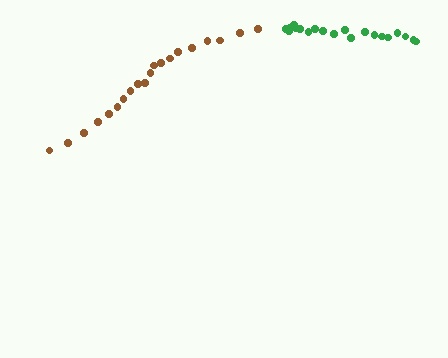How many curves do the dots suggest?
There are 2 distinct paths.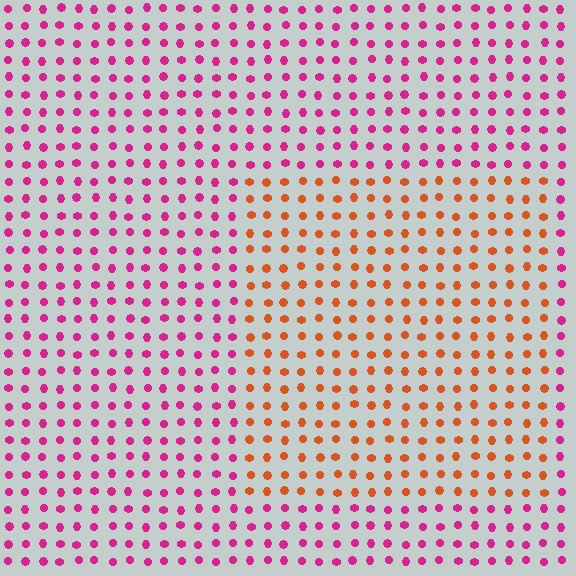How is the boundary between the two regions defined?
The boundary is defined purely by a slight shift in hue (about 54 degrees). Spacing, size, and orientation are identical on both sides.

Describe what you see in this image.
The image is filled with small magenta elements in a uniform arrangement. A rectangle-shaped region is visible where the elements are tinted to a slightly different hue, forming a subtle color boundary.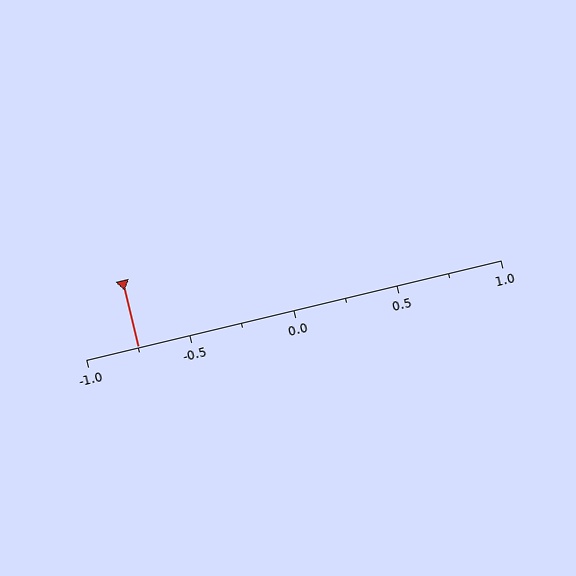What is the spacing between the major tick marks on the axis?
The major ticks are spaced 0.5 apart.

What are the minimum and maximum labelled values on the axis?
The axis runs from -1.0 to 1.0.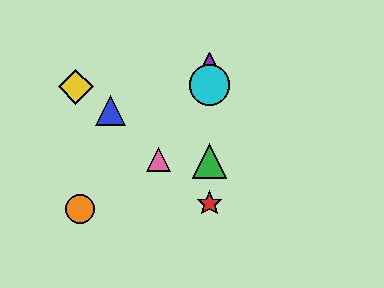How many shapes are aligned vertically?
4 shapes (the red star, the green triangle, the purple triangle, the cyan circle) are aligned vertically.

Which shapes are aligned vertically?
The red star, the green triangle, the purple triangle, the cyan circle are aligned vertically.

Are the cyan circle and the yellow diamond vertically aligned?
No, the cyan circle is at x≈209 and the yellow diamond is at x≈76.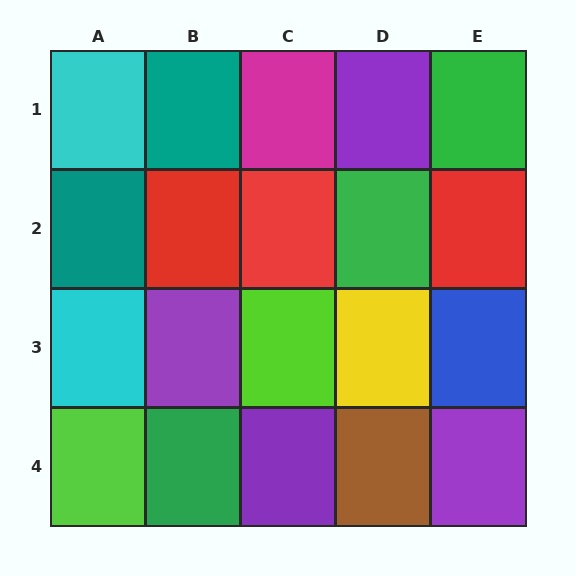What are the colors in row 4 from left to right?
Lime, green, purple, brown, purple.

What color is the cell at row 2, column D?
Green.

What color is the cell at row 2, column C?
Red.